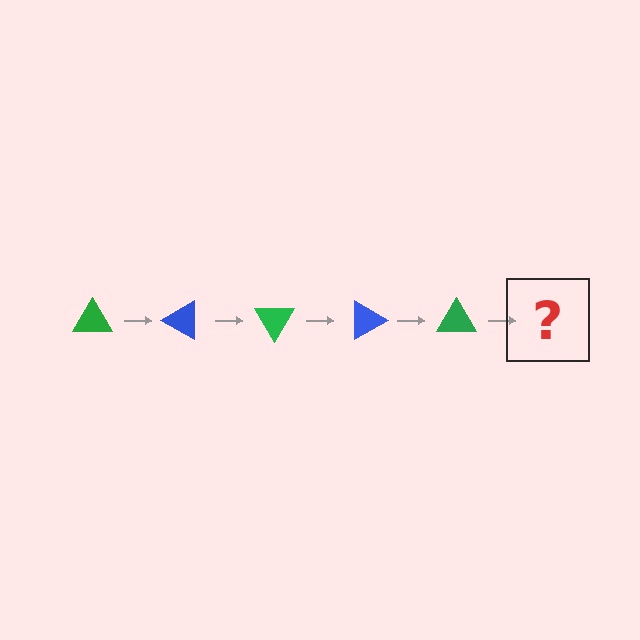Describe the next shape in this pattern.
It should be a blue triangle, rotated 150 degrees from the start.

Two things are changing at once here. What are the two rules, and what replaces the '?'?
The two rules are that it rotates 30 degrees each step and the color cycles through green and blue. The '?' should be a blue triangle, rotated 150 degrees from the start.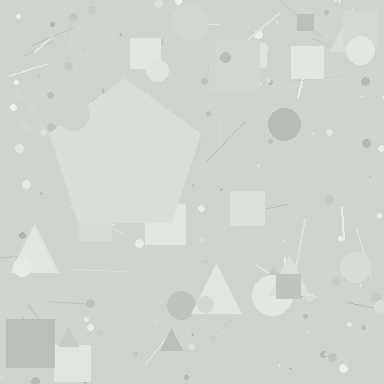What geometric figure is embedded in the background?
A pentagon is embedded in the background.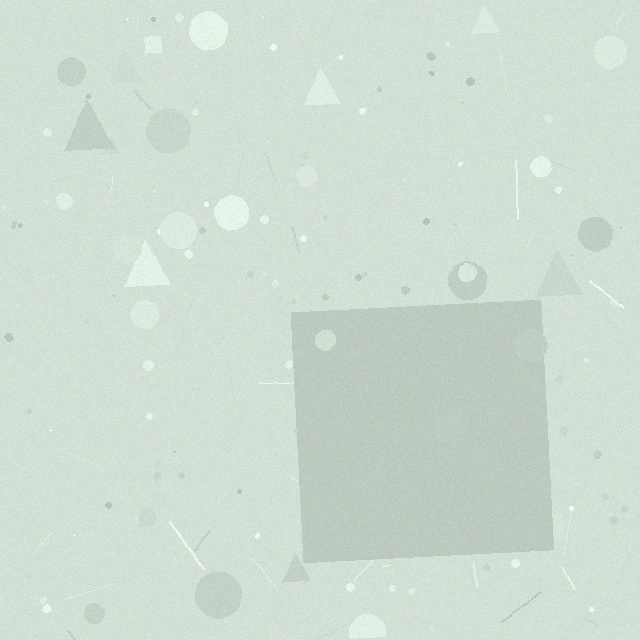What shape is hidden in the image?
A square is hidden in the image.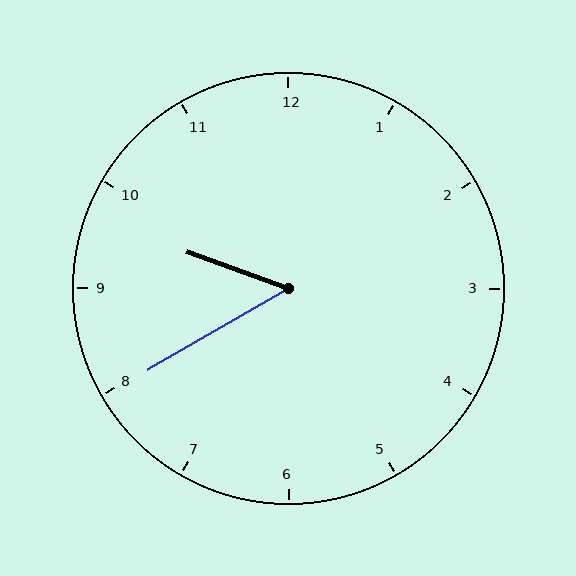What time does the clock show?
9:40.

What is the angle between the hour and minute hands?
Approximately 50 degrees.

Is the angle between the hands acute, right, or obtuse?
It is acute.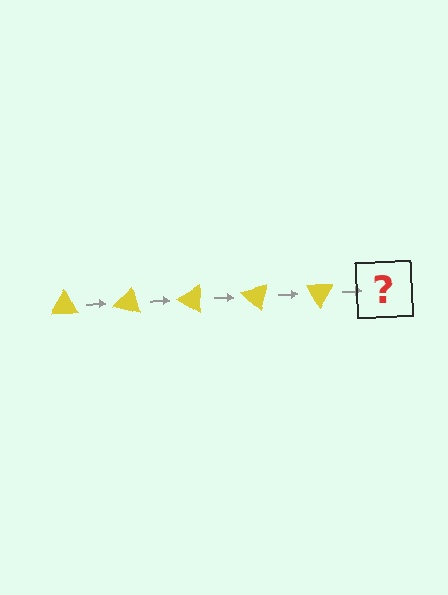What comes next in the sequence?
The next element should be a yellow triangle rotated 75 degrees.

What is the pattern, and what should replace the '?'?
The pattern is that the triangle rotates 15 degrees each step. The '?' should be a yellow triangle rotated 75 degrees.